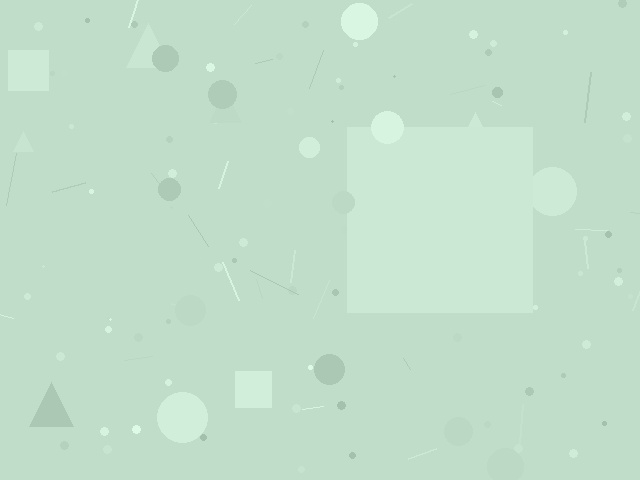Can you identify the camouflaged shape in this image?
The camouflaged shape is a square.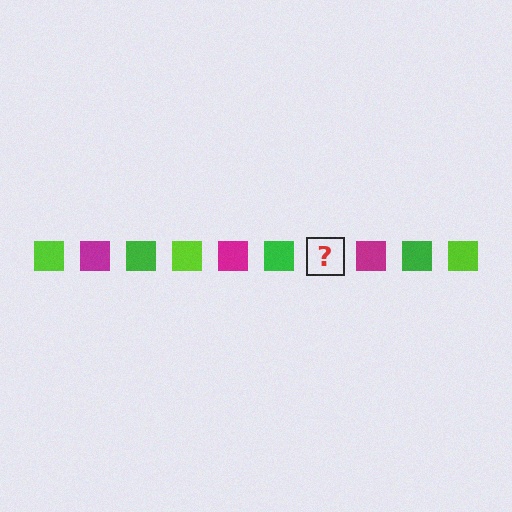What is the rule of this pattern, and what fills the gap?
The rule is that the pattern cycles through lime, magenta, green squares. The gap should be filled with a lime square.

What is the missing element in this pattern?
The missing element is a lime square.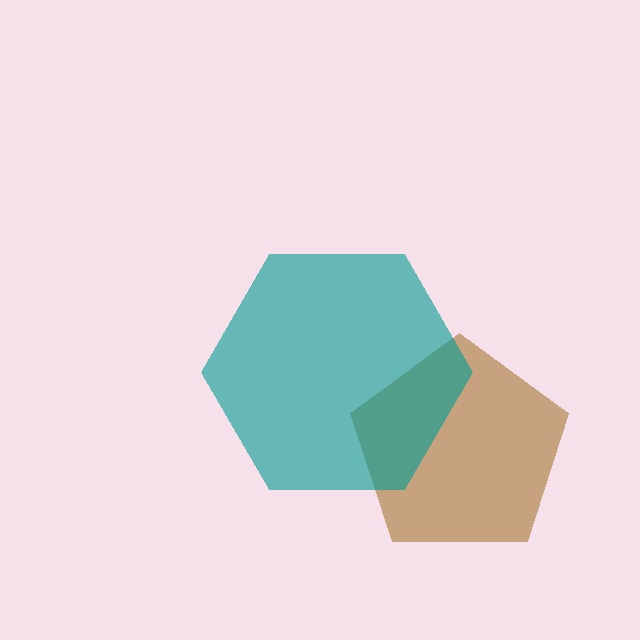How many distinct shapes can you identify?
There are 2 distinct shapes: a brown pentagon, a teal hexagon.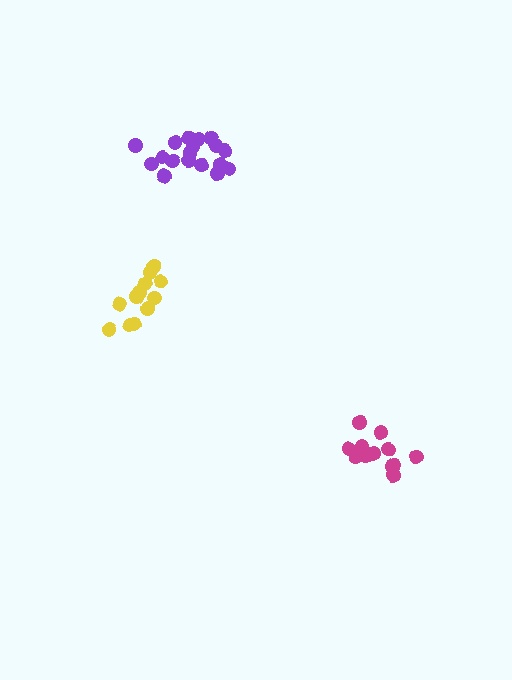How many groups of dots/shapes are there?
There are 3 groups.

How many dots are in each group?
Group 1: 12 dots, Group 2: 12 dots, Group 3: 18 dots (42 total).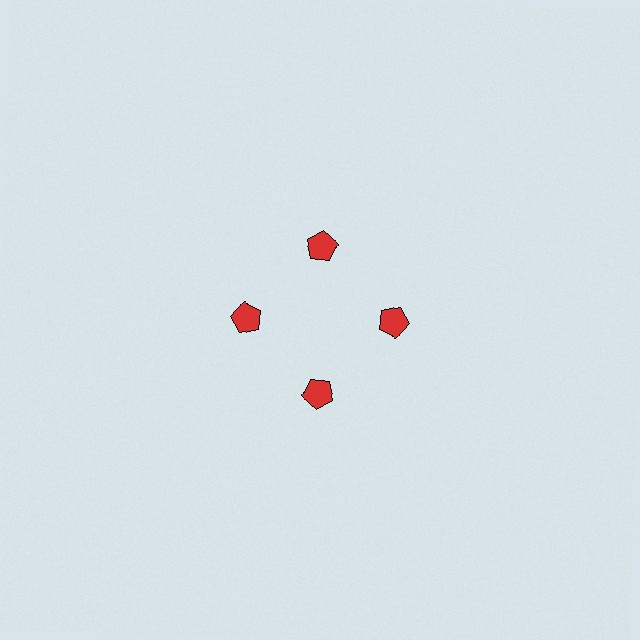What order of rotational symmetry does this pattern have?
This pattern has 4-fold rotational symmetry.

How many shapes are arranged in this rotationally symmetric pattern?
There are 4 shapes, arranged in 4 groups of 1.